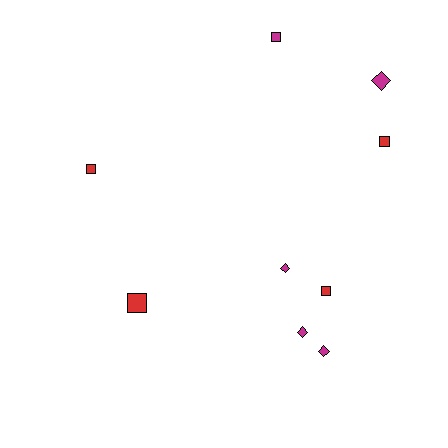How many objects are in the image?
There are 9 objects.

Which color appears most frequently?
Magenta, with 5 objects.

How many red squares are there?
There are 4 red squares.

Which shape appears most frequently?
Square, with 5 objects.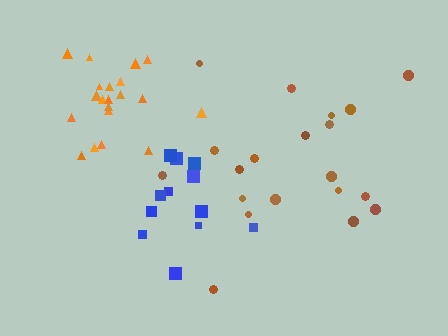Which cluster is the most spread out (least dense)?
Brown.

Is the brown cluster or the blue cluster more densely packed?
Blue.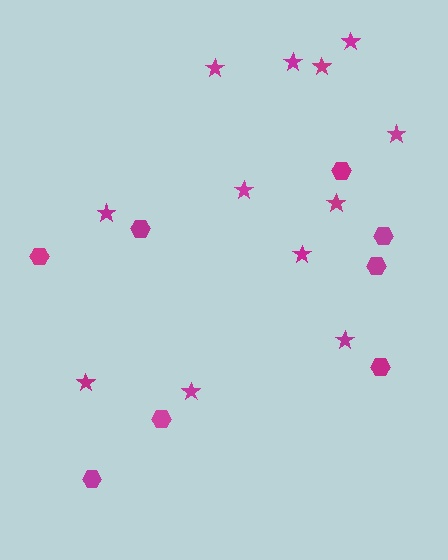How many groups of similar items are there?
There are 2 groups: one group of stars (12) and one group of hexagons (8).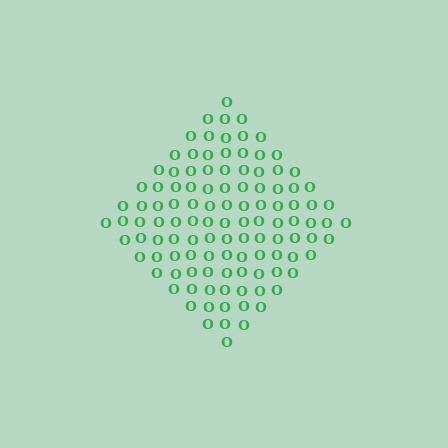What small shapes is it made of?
It is made of small letter O's.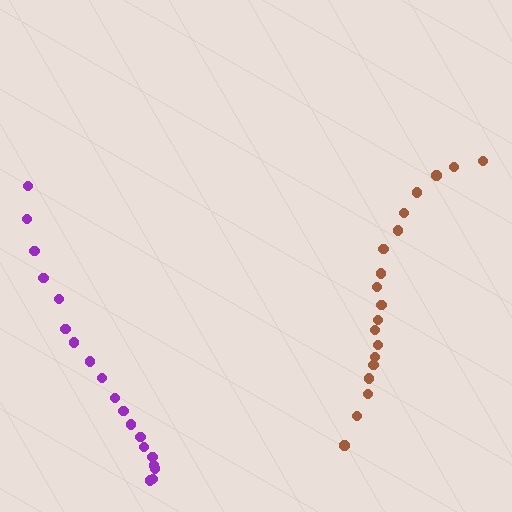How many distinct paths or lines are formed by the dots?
There are 2 distinct paths.